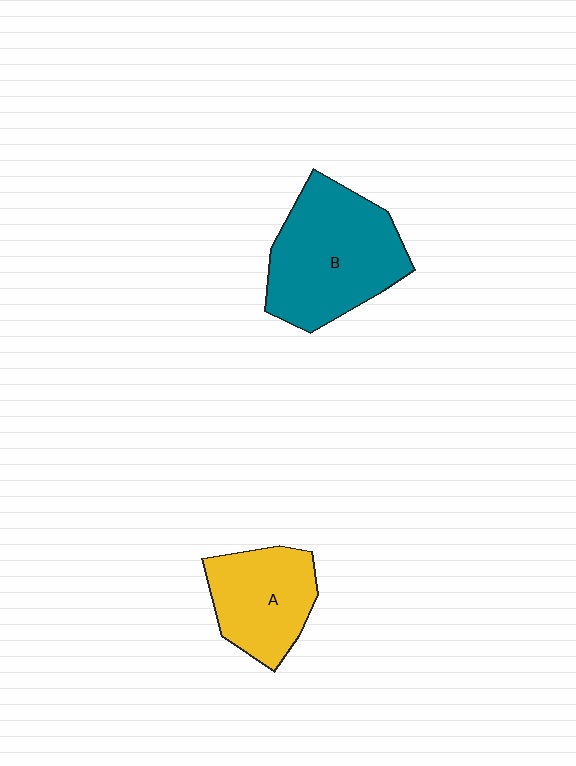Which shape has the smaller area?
Shape A (yellow).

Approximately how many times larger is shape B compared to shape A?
Approximately 1.5 times.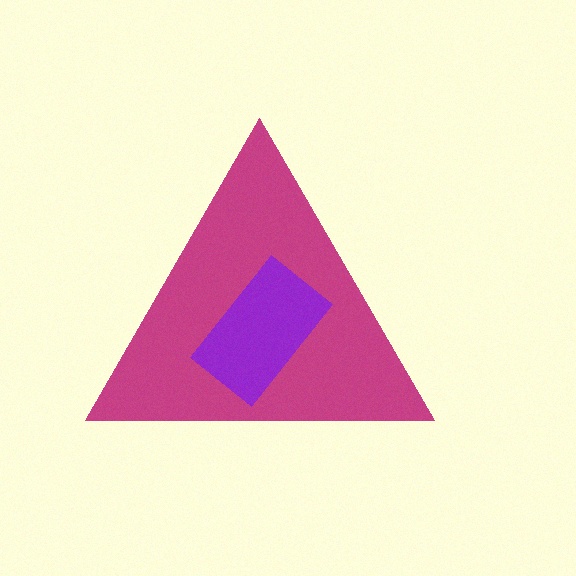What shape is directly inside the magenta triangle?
The purple rectangle.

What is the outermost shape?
The magenta triangle.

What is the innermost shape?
The purple rectangle.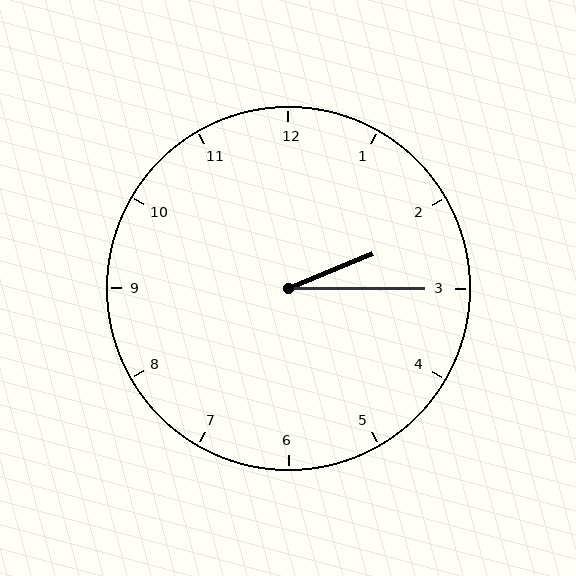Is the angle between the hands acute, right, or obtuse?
It is acute.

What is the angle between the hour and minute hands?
Approximately 22 degrees.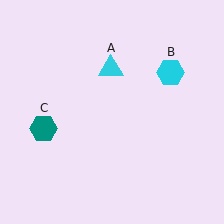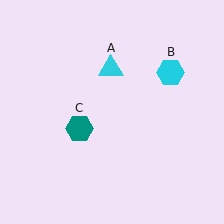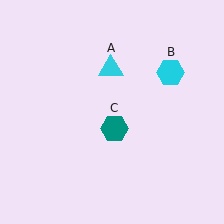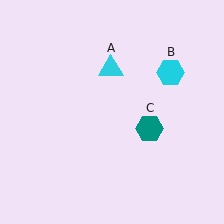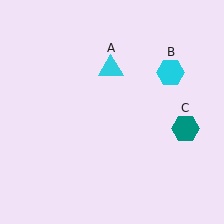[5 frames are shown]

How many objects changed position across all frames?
1 object changed position: teal hexagon (object C).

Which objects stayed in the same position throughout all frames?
Cyan triangle (object A) and cyan hexagon (object B) remained stationary.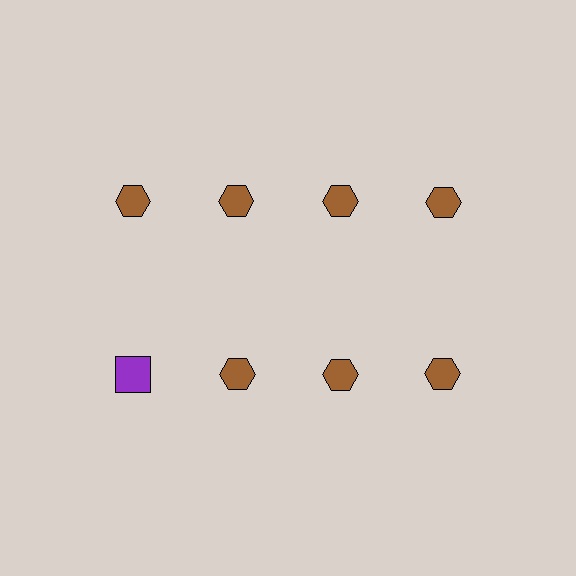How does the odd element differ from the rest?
It differs in both color (purple instead of brown) and shape (square instead of hexagon).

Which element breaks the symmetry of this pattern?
The purple square in the second row, leftmost column breaks the symmetry. All other shapes are brown hexagons.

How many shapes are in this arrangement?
There are 8 shapes arranged in a grid pattern.